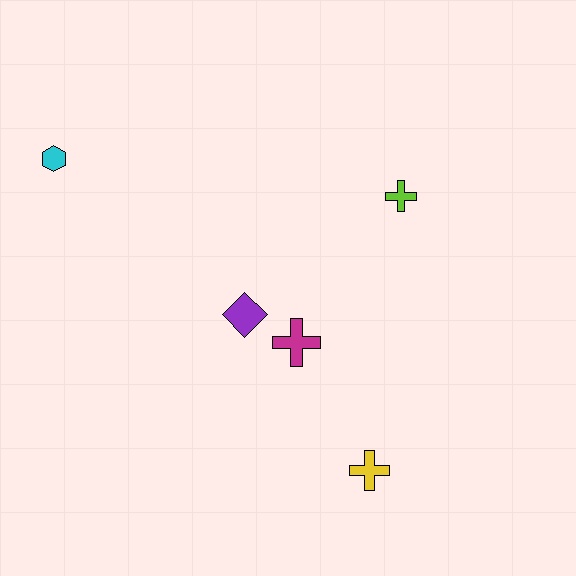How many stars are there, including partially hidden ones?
There are no stars.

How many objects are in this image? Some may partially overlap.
There are 5 objects.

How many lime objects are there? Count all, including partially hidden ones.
There is 1 lime object.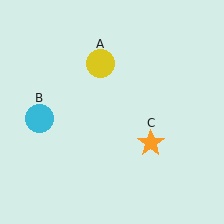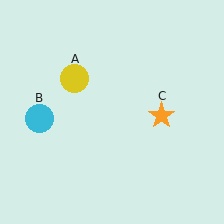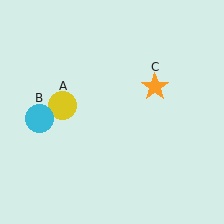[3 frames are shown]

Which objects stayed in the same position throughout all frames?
Cyan circle (object B) remained stationary.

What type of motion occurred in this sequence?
The yellow circle (object A), orange star (object C) rotated counterclockwise around the center of the scene.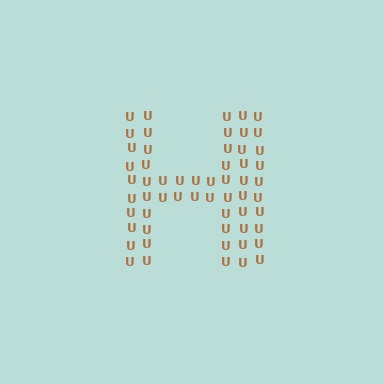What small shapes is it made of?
It is made of small letter U's.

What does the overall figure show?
The overall figure shows the letter H.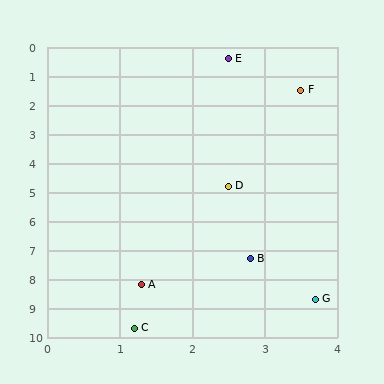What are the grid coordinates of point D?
Point D is at approximately (2.5, 4.8).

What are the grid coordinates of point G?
Point G is at approximately (3.7, 8.7).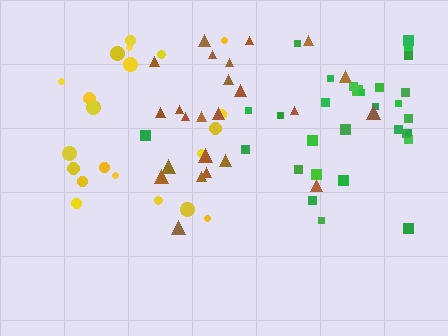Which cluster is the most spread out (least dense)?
Yellow.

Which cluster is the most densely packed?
Green.